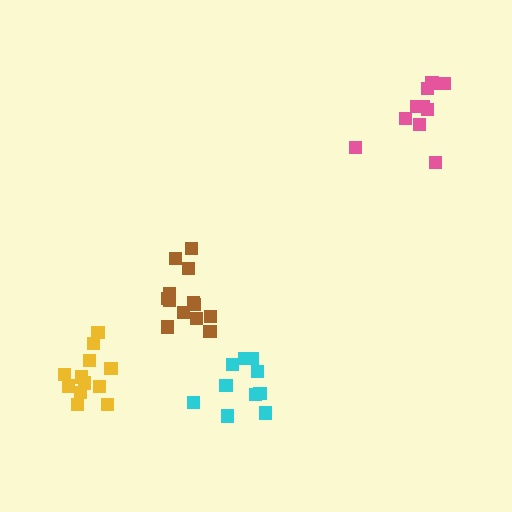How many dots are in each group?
Group 1: 13 dots, Group 2: 10 dots, Group 3: 10 dots, Group 4: 12 dots (45 total).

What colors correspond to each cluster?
The clusters are colored: brown, cyan, pink, yellow.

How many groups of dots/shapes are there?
There are 4 groups.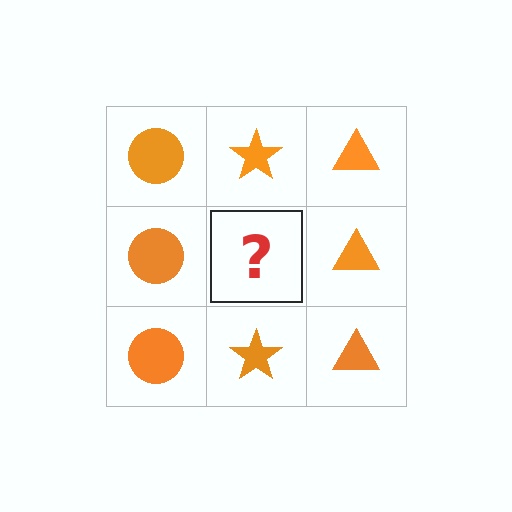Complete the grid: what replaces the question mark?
The question mark should be replaced with an orange star.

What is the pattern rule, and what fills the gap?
The rule is that each column has a consistent shape. The gap should be filled with an orange star.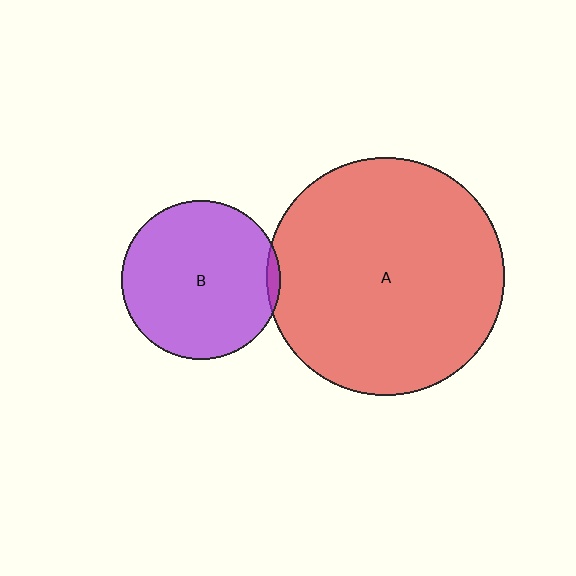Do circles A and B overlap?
Yes.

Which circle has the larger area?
Circle A (red).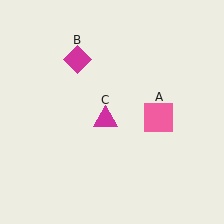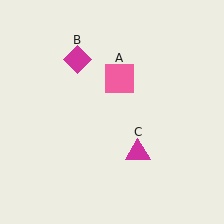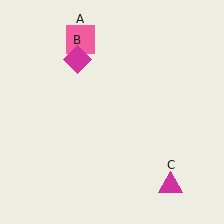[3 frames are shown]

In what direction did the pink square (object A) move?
The pink square (object A) moved up and to the left.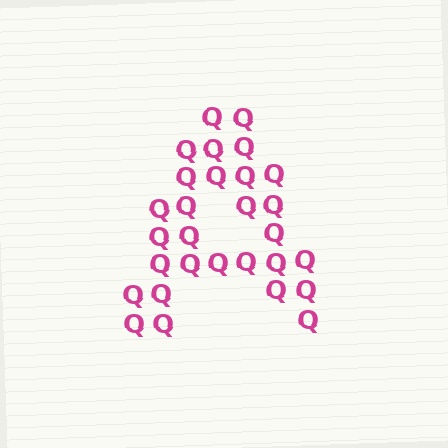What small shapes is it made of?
It is made of small letter Q's.